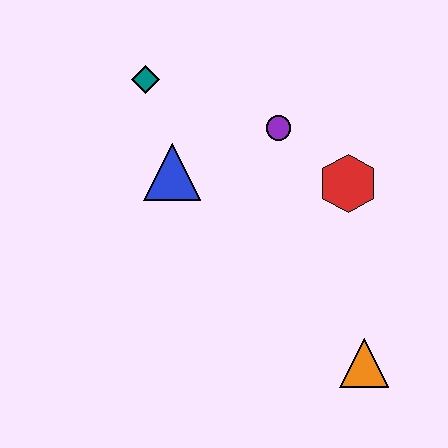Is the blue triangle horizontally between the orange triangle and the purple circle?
No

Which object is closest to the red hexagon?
The purple circle is closest to the red hexagon.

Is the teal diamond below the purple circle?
No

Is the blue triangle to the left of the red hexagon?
Yes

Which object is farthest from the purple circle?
The orange triangle is farthest from the purple circle.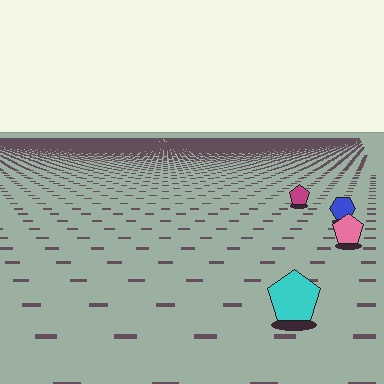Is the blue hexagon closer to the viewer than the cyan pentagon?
No. The cyan pentagon is closer — you can tell from the texture gradient: the ground texture is coarser near it.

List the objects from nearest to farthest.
From nearest to farthest: the cyan pentagon, the pink pentagon, the blue hexagon, the magenta pentagon.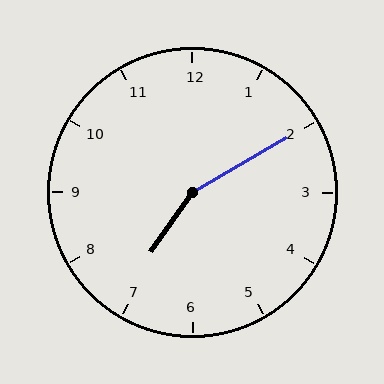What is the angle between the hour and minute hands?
Approximately 155 degrees.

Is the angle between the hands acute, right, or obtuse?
It is obtuse.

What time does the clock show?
7:10.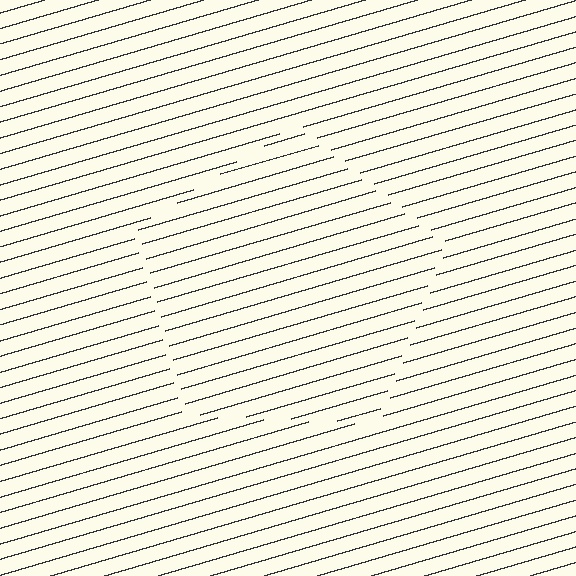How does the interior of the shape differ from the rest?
The interior of the shape contains the same grating, shifted by half a period — the contour is defined by the phase discontinuity where line-ends from the inner and outer gratings abut.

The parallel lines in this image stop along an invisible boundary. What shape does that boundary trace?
An illusory pentagon. The interior of the shape contains the same grating, shifted by half a period — the contour is defined by the phase discontinuity where line-ends from the inner and outer gratings abut.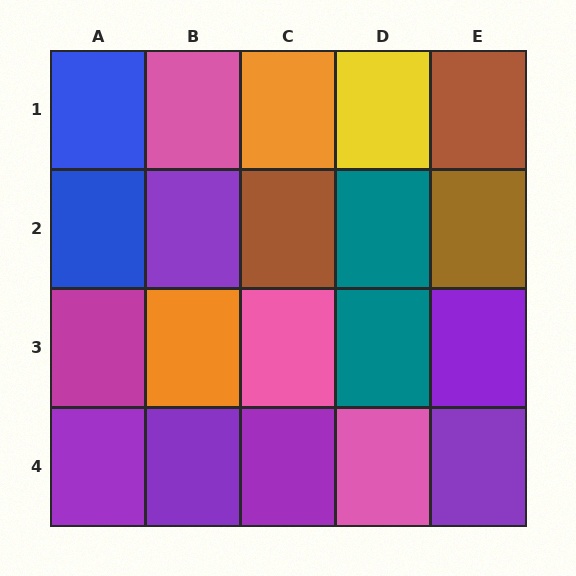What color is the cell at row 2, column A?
Blue.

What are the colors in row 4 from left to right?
Purple, purple, purple, pink, purple.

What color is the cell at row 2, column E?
Brown.